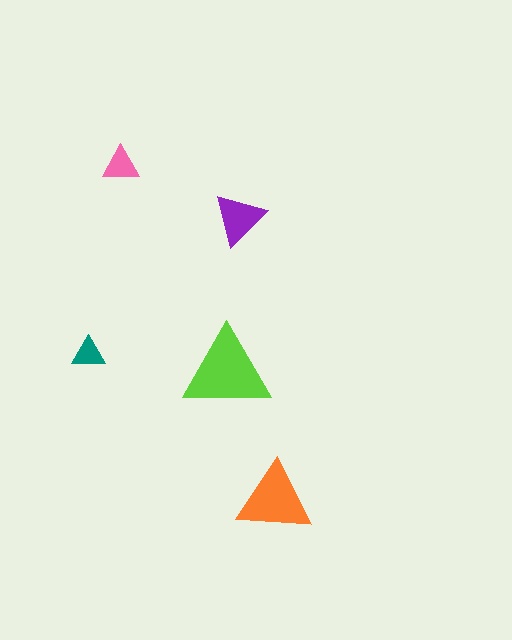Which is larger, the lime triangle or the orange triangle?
The lime one.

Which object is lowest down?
The orange triangle is bottommost.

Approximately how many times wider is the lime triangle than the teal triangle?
About 2.5 times wider.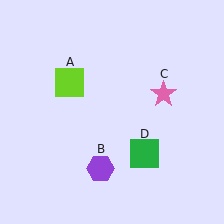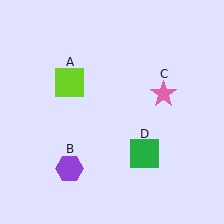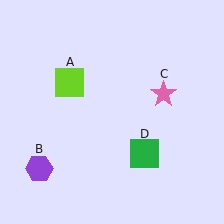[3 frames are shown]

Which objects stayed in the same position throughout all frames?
Lime square (object A) and pink star (object C) and green square (object D) remained stationary.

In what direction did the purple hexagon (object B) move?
The purple hexagon (object B) moved left.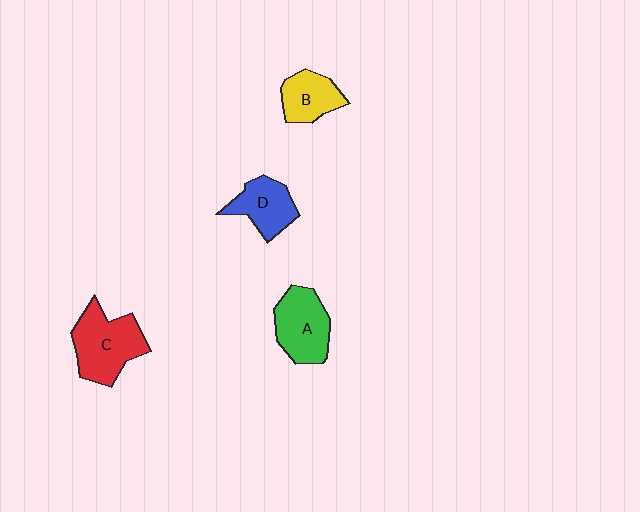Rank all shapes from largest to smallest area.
From largest to smallest: C (red), A (green), D (blue), B (yellow).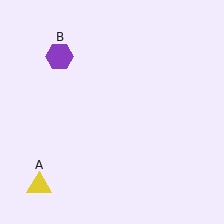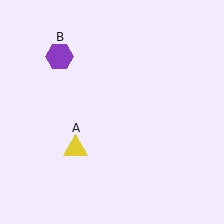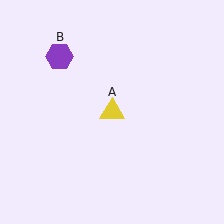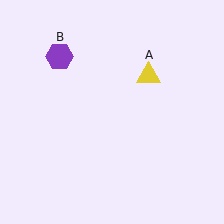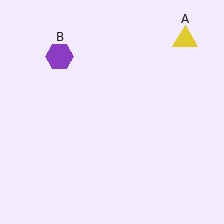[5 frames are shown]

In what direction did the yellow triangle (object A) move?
The yellow triangle (object A) moved up and to the right.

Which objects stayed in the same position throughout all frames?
Purple hexagon (object B) remained stationary.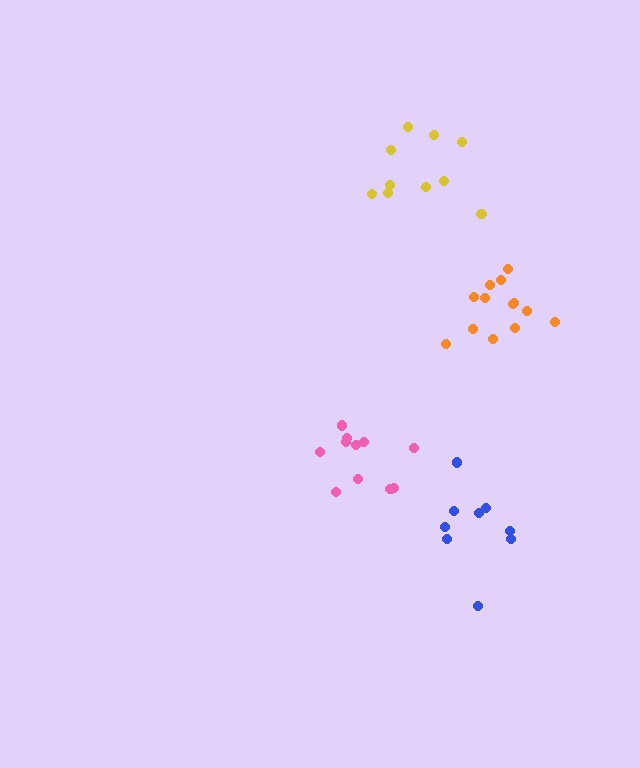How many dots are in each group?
Group 1: 9 dots, Group 2: 10 dots, Group 3: 11 dots, Group 4: 13 dots (43 total).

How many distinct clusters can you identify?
There are 4 distinct clusters.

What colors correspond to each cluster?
The clusters are colored: blue, yellow, pink, orange.